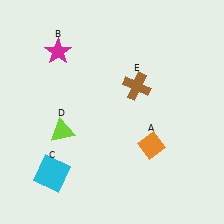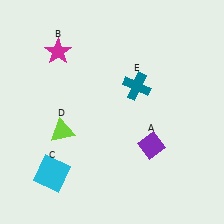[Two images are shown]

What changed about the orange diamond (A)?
In Image 1, A is orange. In Image 2, it changed to purple.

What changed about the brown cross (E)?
In Image 1, E is brown. In Image 2, it changed to teal.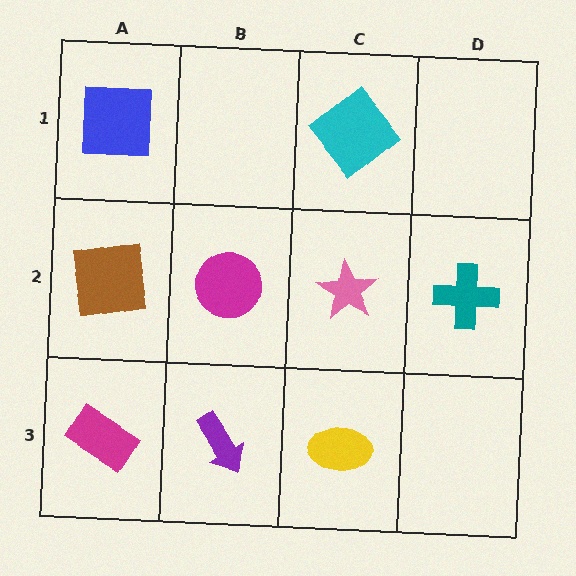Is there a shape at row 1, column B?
No, that cell is empty.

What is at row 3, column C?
A yellow ellipse.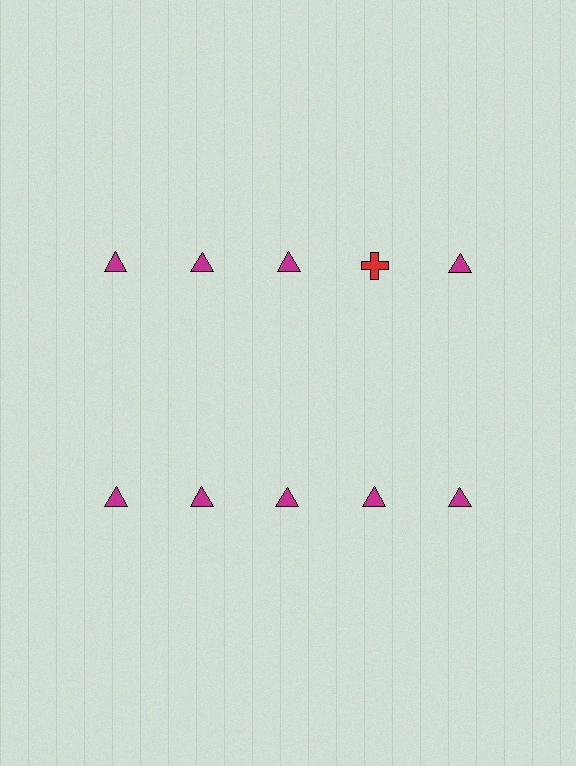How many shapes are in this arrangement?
There are 10 shapes arranged in a grid pattern.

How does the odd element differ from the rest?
It differs in both color (red instead of magenta) and shape (cross instead of triangle).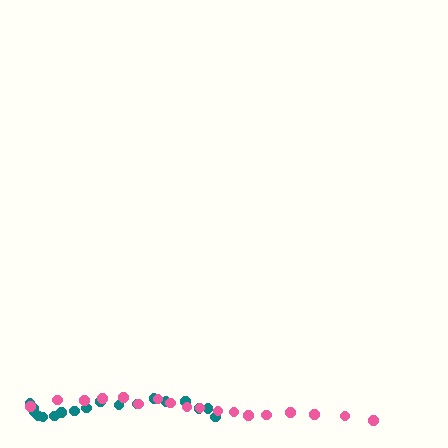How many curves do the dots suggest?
There are 2 distinct paths.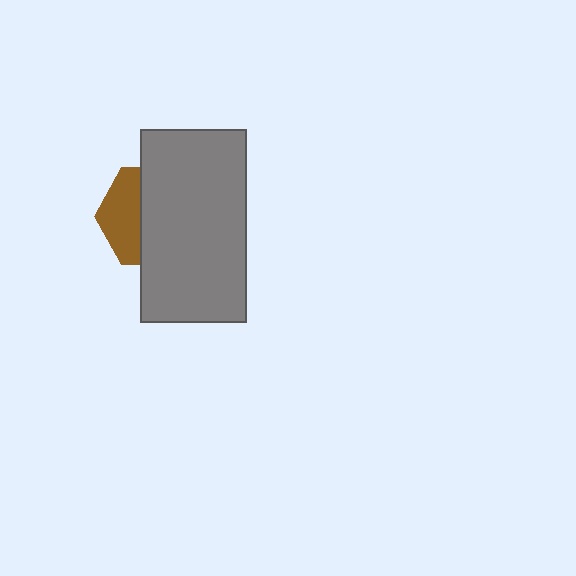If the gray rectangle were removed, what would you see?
You would see the complete brown hexagon.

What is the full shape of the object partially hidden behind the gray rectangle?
The partially hidden object is a brown hexagon.